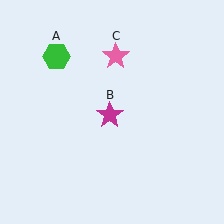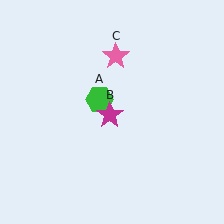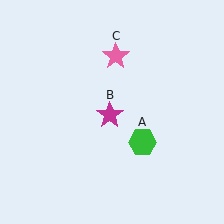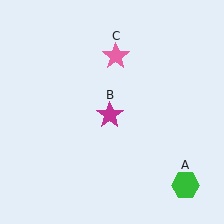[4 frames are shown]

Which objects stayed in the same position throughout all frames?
Magenta star (object B) and pink star (object C) remained stationary.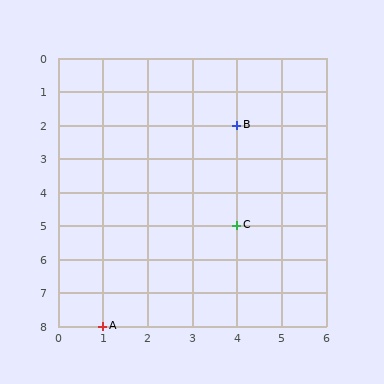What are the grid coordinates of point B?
Point B is at grid coordinates (4, 2).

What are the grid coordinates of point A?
Point A is at grid coordinates (1, 8).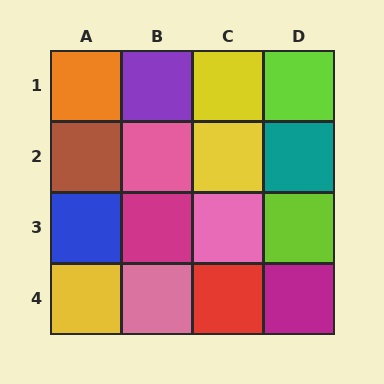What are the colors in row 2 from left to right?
Brown, pink, yellow, teal.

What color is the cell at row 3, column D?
Lime.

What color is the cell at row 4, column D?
Magenta.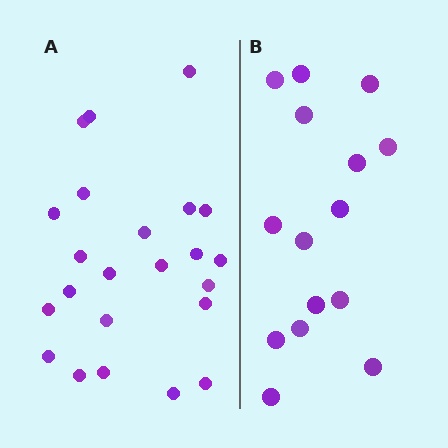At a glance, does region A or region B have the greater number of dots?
Region A (the left region) has more dots.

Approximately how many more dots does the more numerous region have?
Region A has roughly 8 or so more dots than region B.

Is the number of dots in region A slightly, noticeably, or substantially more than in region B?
Region A has substantially more. The ratio is roughly 1.5 to 1.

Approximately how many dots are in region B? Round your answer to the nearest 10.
About 20 dots. (The exact count is 15, which rounds to 20.)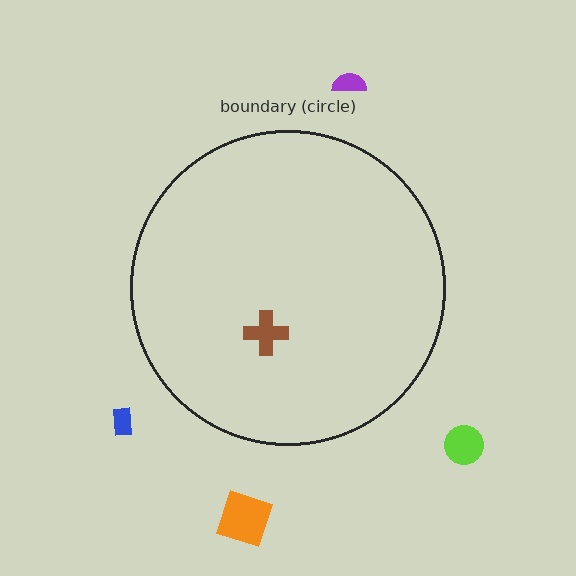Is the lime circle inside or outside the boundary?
Outside.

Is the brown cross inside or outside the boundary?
Inside.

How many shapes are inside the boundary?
1 inside, 4 outside.